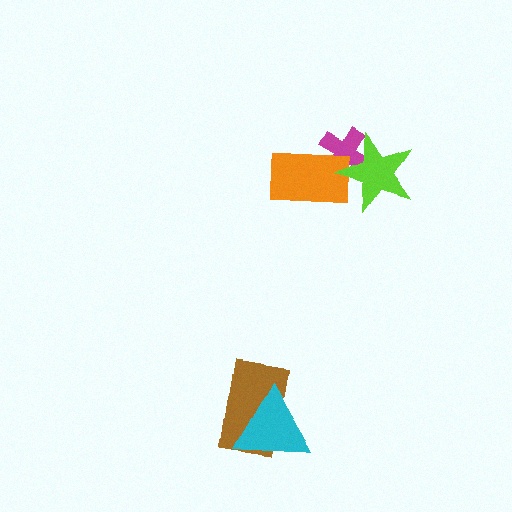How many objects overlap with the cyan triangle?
1 object overlaps with the cyan triangle.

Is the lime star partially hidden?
No, no other shape covers it.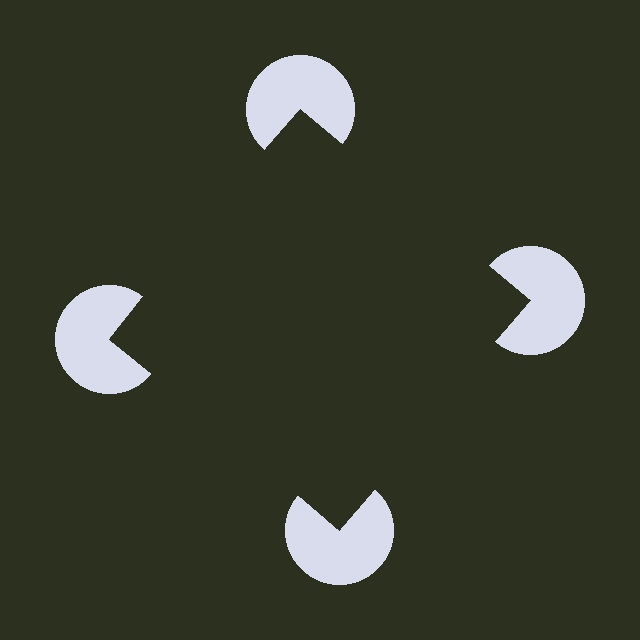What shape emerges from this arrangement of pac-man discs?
An illusory square — its edges are inferred from the aligned wedge cuts in the pac-man discs, not physically drawn.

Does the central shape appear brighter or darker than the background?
It typically appears slightly darker than the background, even though no actual brightness change is drawn.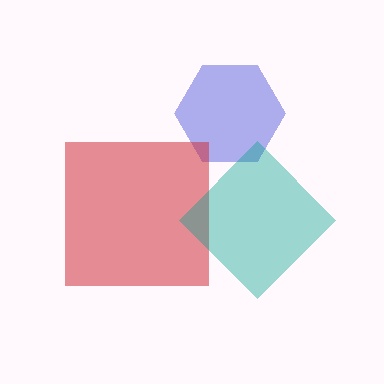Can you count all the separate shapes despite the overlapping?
Yes, there are 3 separate shapes.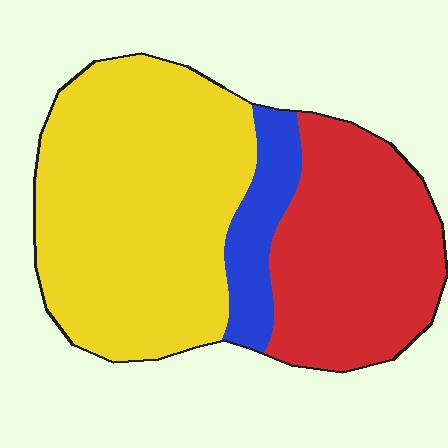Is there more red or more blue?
Red.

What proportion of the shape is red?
Red takes up about one third (1/3) of the shape.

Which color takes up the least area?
Blue, at roughly 10%.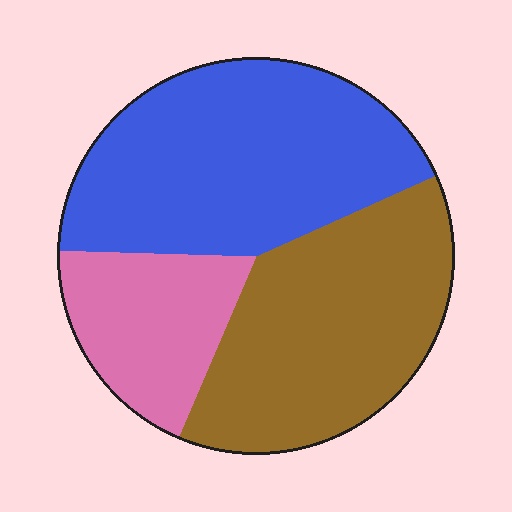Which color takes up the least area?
Pink, at roughly 20%.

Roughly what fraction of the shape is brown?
Brown takes up about three eighths (3/8) of the shape.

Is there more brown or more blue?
Blue.